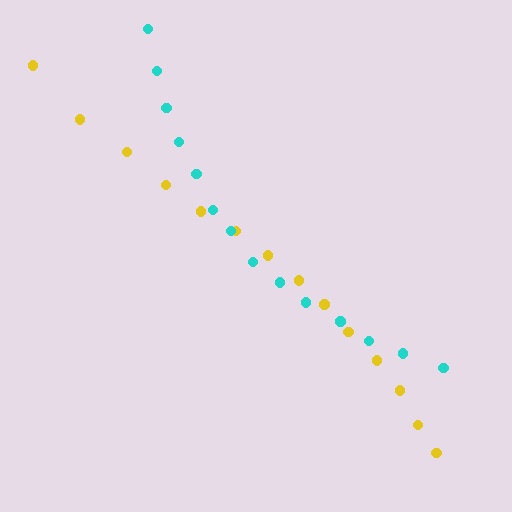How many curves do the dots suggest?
There are 2 distinct paths.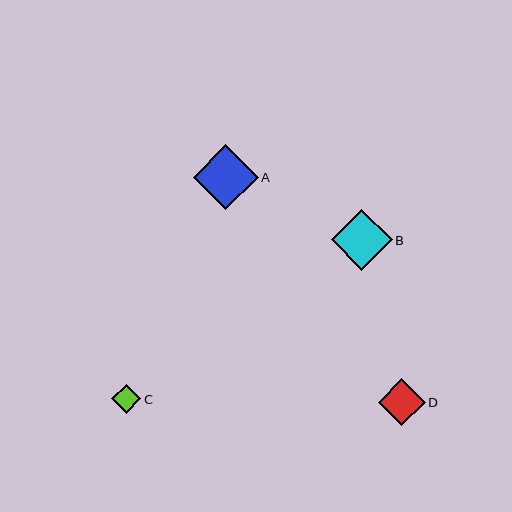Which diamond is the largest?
Diamond A is the largest with a size of approximately 65 pixels.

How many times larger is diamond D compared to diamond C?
Diamond D is approximately 1.6 times the size of diamond C.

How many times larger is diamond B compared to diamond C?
Diamond B is approximately 2.1 times the size of diamond C.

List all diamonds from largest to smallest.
From largest to smallest: A, B, D, C.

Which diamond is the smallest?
Diamond C is the smallest with a size of approximately 29 pixels.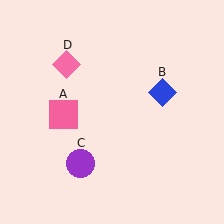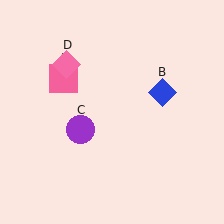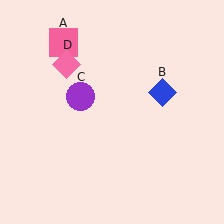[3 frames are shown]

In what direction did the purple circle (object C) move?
The purple circle (object C) moved up.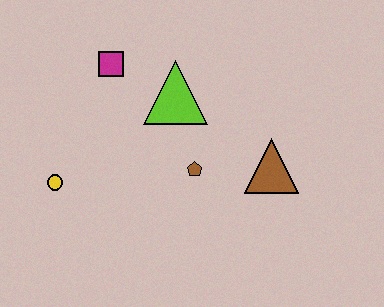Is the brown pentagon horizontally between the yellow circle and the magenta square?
No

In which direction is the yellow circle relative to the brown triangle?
The yellow circle is to the left of the brown triangle.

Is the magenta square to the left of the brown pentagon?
Yes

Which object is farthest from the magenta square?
The brown triangle is farthest from the magenta square.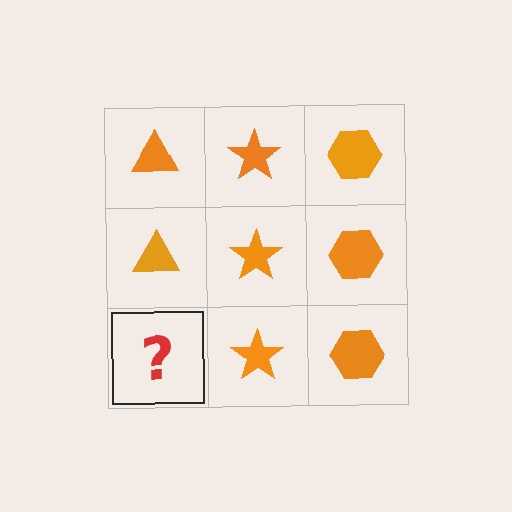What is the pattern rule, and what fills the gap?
The rule is that each column has a consistent shape. The gap should be filled with an orange triangle.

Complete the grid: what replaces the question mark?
The question mark should be replaced with an orange triangle.